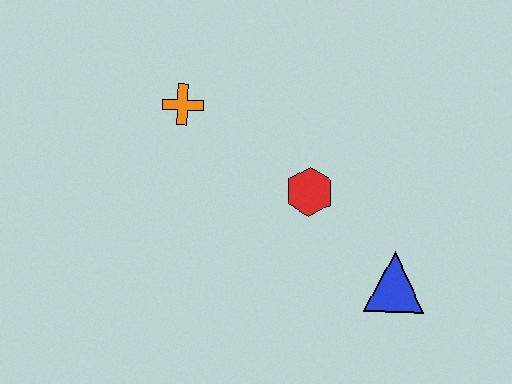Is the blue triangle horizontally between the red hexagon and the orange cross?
No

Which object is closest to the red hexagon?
The blue triangle is closest to the red hexagon.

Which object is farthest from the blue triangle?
The orange cross is farthest from the blue triangle.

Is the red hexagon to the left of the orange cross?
No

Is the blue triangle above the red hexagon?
No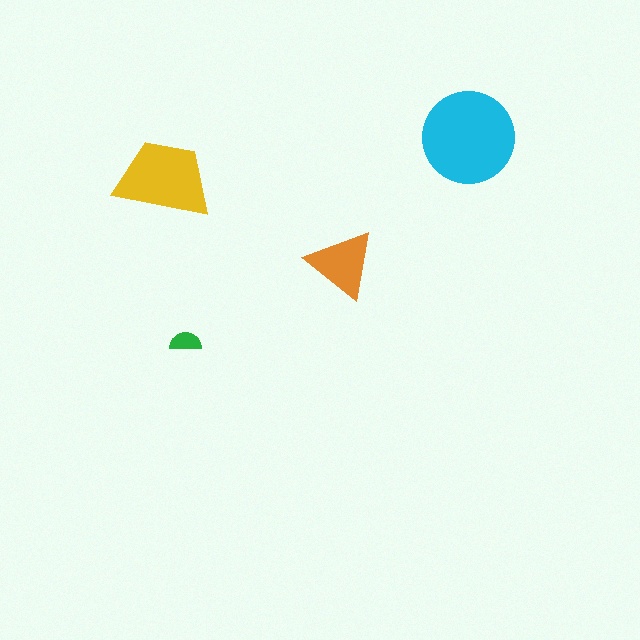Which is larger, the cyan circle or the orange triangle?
The cyan circle.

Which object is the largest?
The cyan circle.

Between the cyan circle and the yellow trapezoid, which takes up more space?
The cyan circle.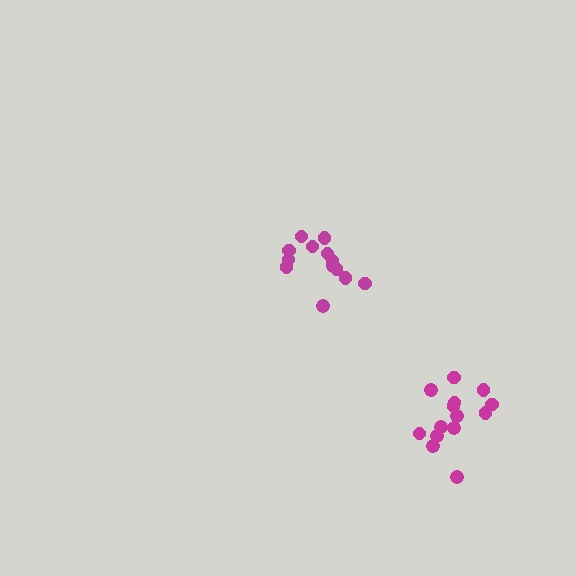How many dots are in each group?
Group 1: 13 dots, Group 2: 14 dots (27 total).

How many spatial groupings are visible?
There are 2 spatial groupings.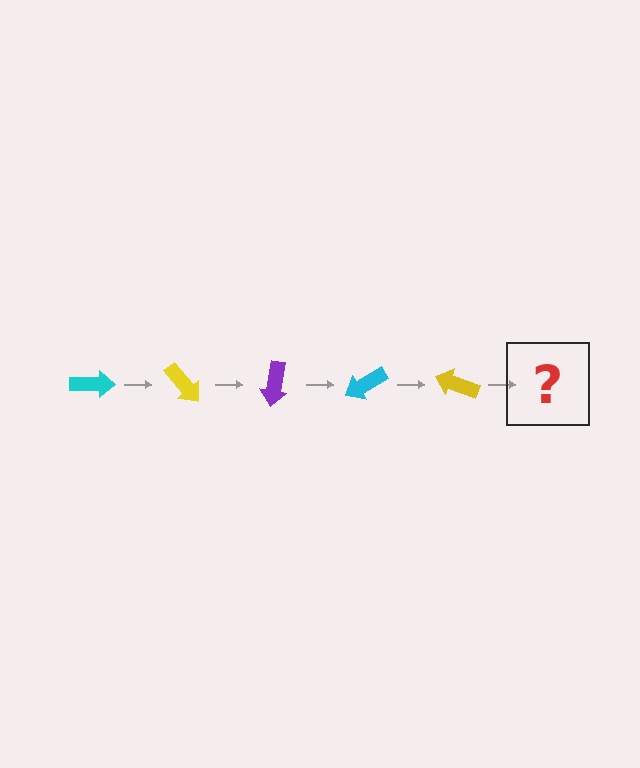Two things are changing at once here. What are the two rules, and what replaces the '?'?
The two rules are that it rotates 50 degrees each step and the color cycles through cyan, yellow, and purple. The '?' should be a purple arrow, rotated 250 degrees from the start.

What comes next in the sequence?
The next element should be a purple arrow, rotated 250 degrees from the start.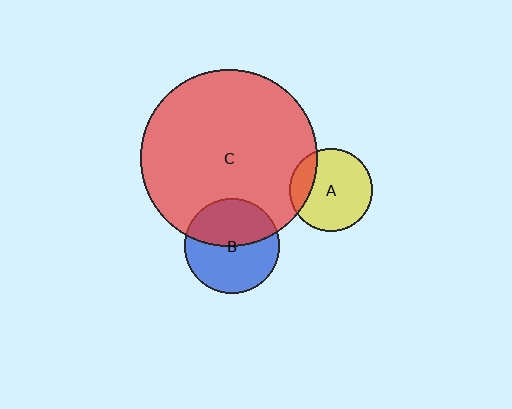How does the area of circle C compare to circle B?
Approximately 3.5 times.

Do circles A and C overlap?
Yes.